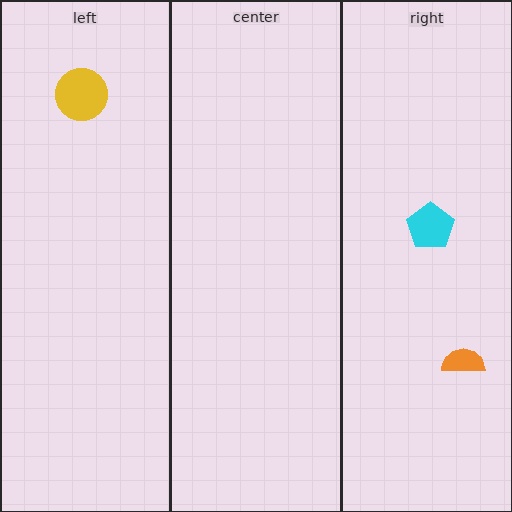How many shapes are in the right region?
2.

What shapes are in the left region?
The yellow circle.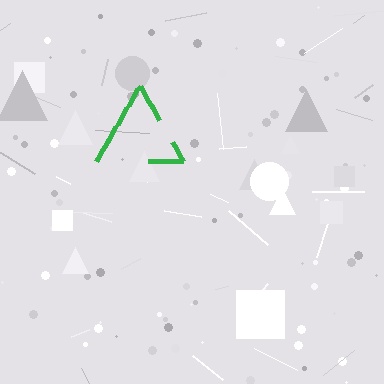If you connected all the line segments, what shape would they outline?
They would outline a triangle.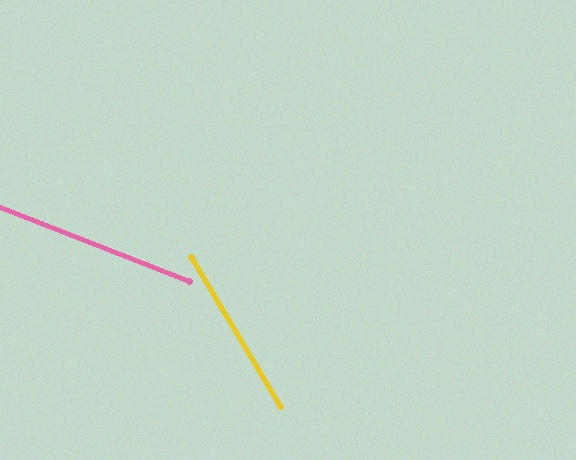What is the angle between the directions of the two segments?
Approximately 38 degrees.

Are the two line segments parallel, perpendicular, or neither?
Neither parallel nor perpendicular — they differ by about 38°.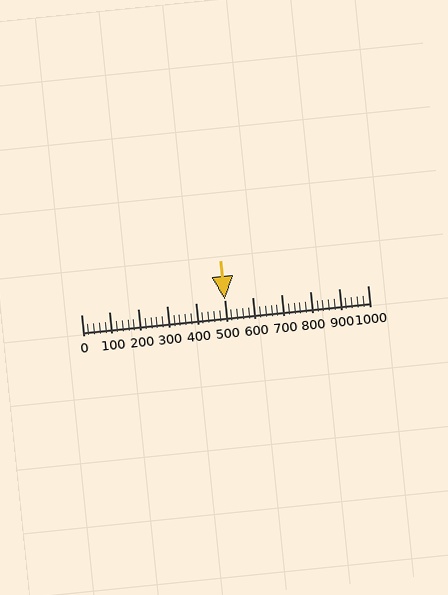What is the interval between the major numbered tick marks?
The major tick marks are spaced 100 units apart.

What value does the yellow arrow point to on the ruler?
The yellow arrow points to approximately 500.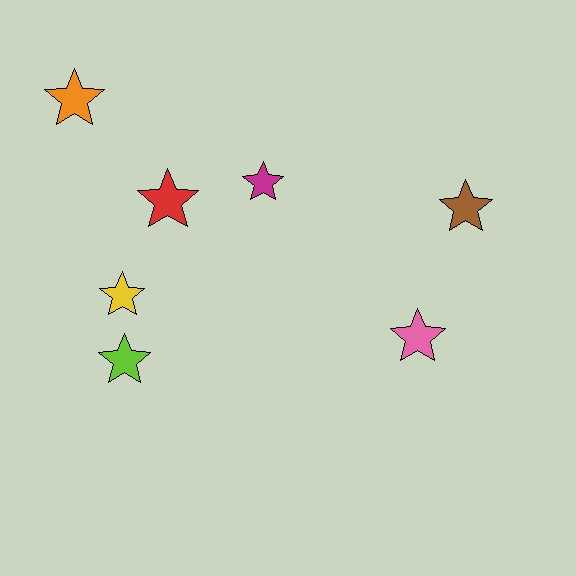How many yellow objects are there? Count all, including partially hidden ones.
There is 1 yellow object.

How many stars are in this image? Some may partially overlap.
There are 7 stars.